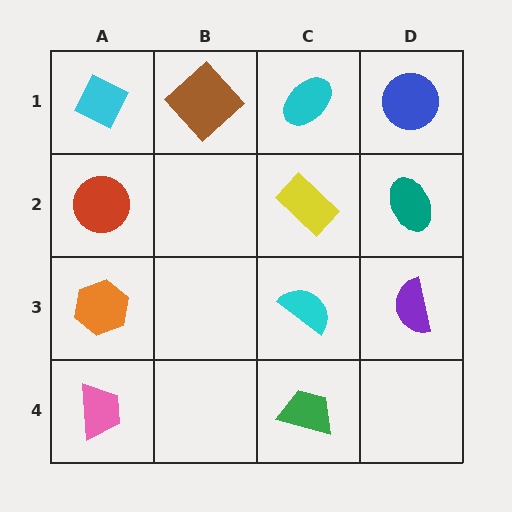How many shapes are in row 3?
3 shapes.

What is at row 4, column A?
A pink trapezoid.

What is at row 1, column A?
A cyan diamond.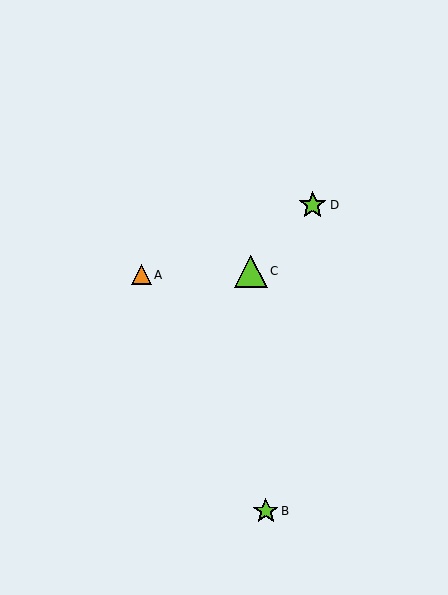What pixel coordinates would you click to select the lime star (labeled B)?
Click at (266, 511) to select the lime star B.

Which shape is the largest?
The lime triangle (labeled C) is the largest.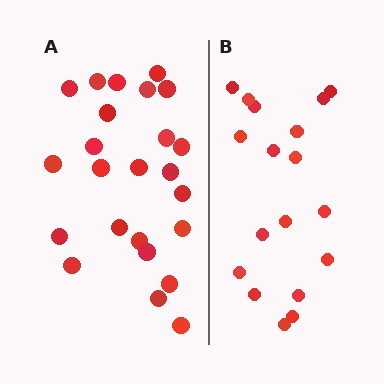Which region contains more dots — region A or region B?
Region A (the left region) has more dots.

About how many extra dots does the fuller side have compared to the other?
Region A has about 6 more dots than region B.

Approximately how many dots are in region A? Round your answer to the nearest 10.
About 20 dots. (The exact count is 24, which rounds to 20.)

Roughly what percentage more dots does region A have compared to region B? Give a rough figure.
About 35% more.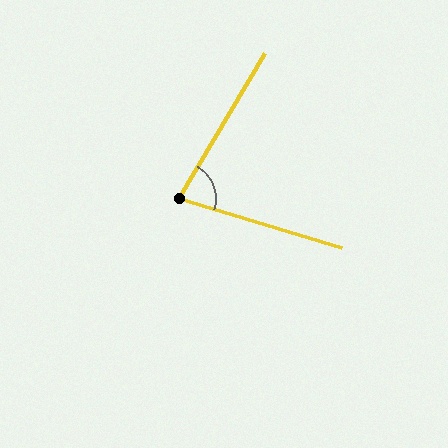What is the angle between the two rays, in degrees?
Approximately 76 degrees.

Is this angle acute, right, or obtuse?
It is acute.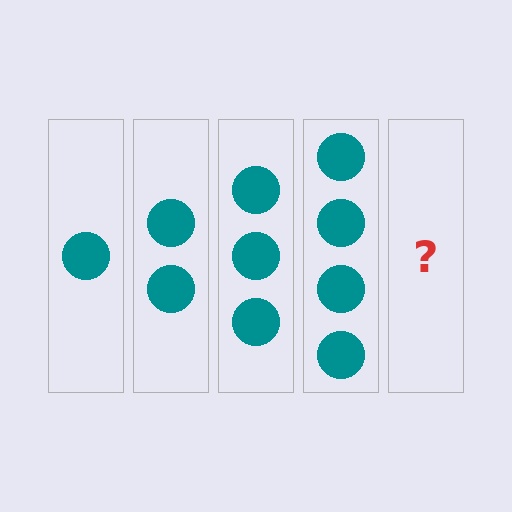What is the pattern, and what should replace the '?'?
The pattern is that each step adds one more circle. The '?' should be 5 circles.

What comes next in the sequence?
The next element should be 5 circles.